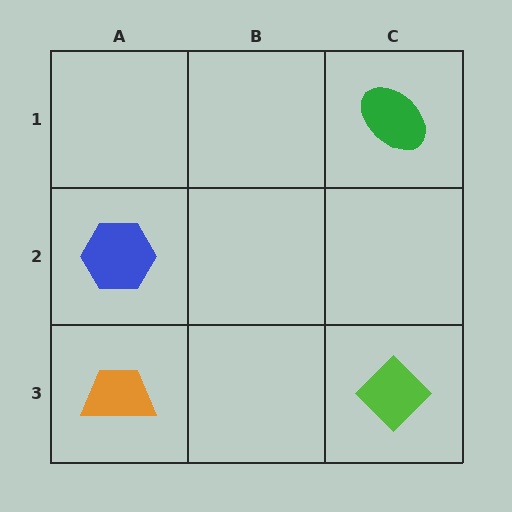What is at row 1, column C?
A green ellipse.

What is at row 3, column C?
A lime diamond.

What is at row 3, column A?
An orange trapezoid.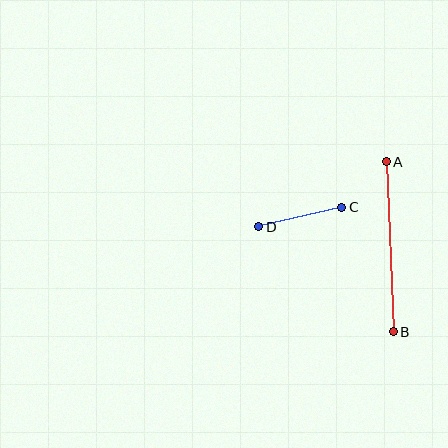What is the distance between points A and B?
The distance is approximately 170 pixels.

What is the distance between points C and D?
The distance is approximately 85 pixels.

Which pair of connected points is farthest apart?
Points A and B are farthest apart.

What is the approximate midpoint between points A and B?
The midpoint is at approximately (390, 247) pixels.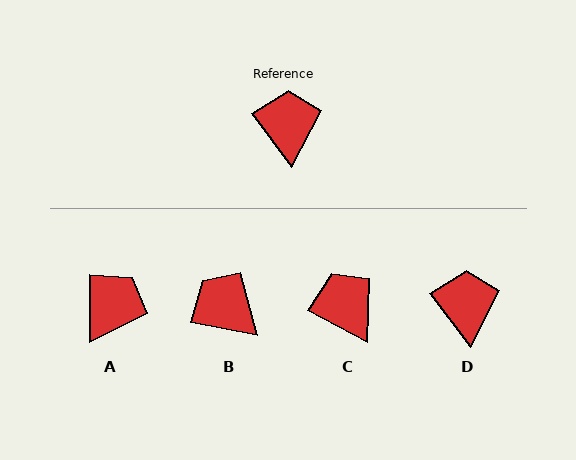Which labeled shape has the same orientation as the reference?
D.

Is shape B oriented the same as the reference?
No, it is off by about 43 degrees.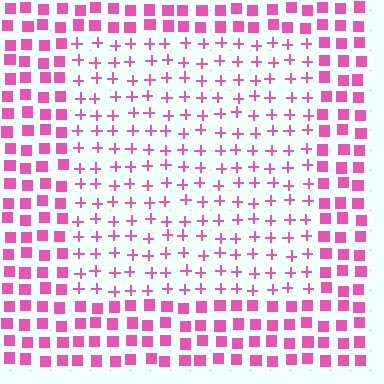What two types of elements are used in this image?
The image uses plus signs inside the rectangle region and squares outside it.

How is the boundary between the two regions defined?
The boundary is defined by a change in element shape: plus signs inside vs. squares outside. All elements share the same color and spacing.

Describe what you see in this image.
The image is filled with small pink elements arranged in a uniform grid. A rectangle-shaped region contains plus signs, while the surrounding area contains squares. The boundary is defined purely by the change in element shape.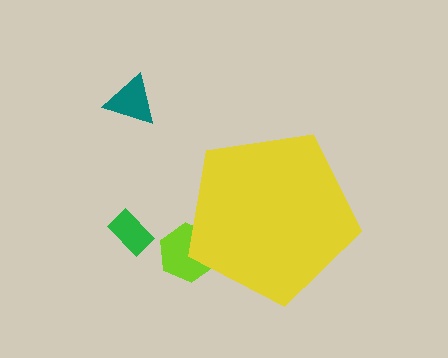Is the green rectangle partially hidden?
No, the green rectangle is fully visible.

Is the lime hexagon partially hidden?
Yes, the lime hexagon is partially hidden behind the yellow pentagon.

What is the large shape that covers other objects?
A yellow pentagon.